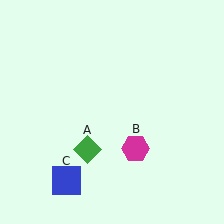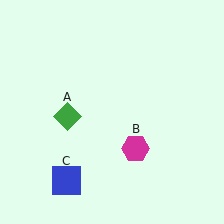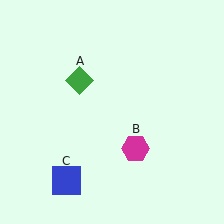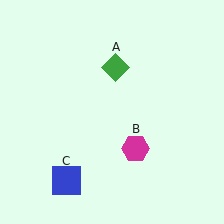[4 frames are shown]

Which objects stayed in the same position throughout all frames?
Magenta hexagon (object B) and blue square (object C) remained stationary.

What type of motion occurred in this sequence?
The green diamond (object A) rotated clockwise around the center of the scene.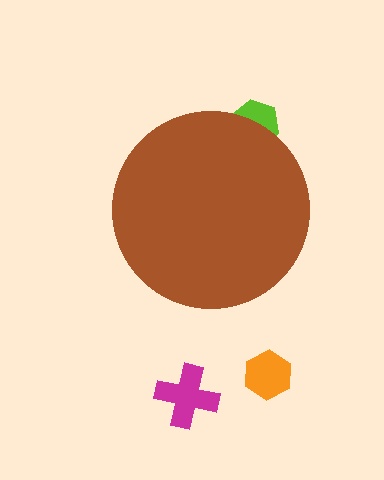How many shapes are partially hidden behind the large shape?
1 shape is partially hidden.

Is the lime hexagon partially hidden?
Yes, the lime hexagon is partially hidden behind the brown circle.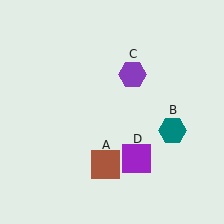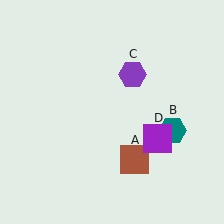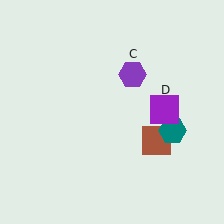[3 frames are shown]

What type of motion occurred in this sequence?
The brown square (object A), purple square (object D) rotated counterclockwise around the center of the scene.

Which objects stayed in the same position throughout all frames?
Teal hexagon (object B) and purple hexagon (object C) remained stationary.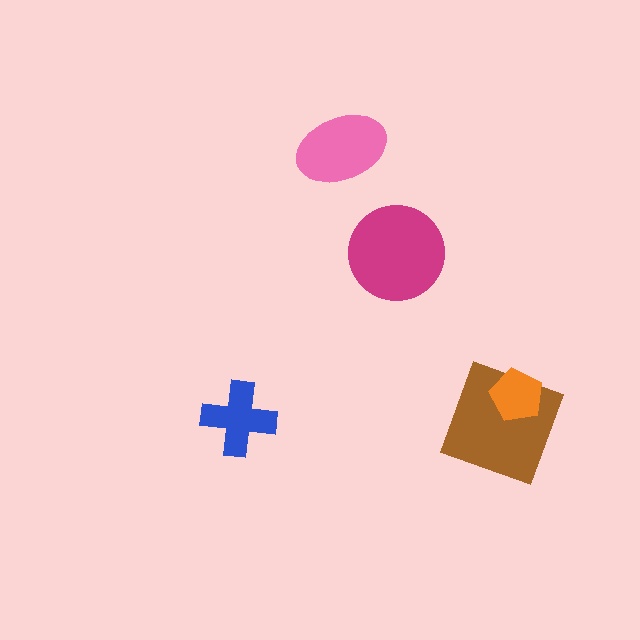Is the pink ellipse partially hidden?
No, no other shape covers it.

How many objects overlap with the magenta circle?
0 objects overlap with the magenta circle.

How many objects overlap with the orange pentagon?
1 object overlaps with the orange pentagon.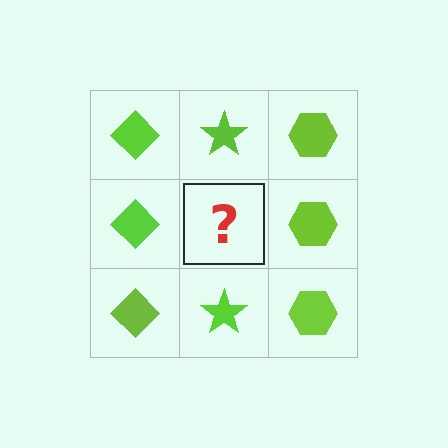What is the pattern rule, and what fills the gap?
The rule is that each column has a consistent shape. The gap should be filled with a lime star.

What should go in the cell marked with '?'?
The missing cell should contain a lime star.